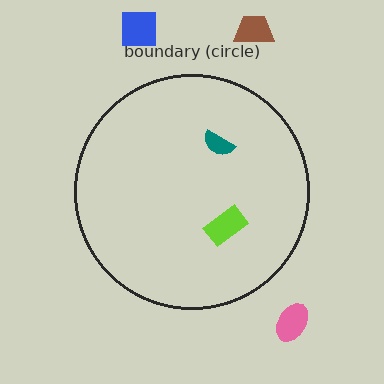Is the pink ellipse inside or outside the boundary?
Outside.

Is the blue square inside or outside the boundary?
Outside.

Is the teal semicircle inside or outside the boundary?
Inside.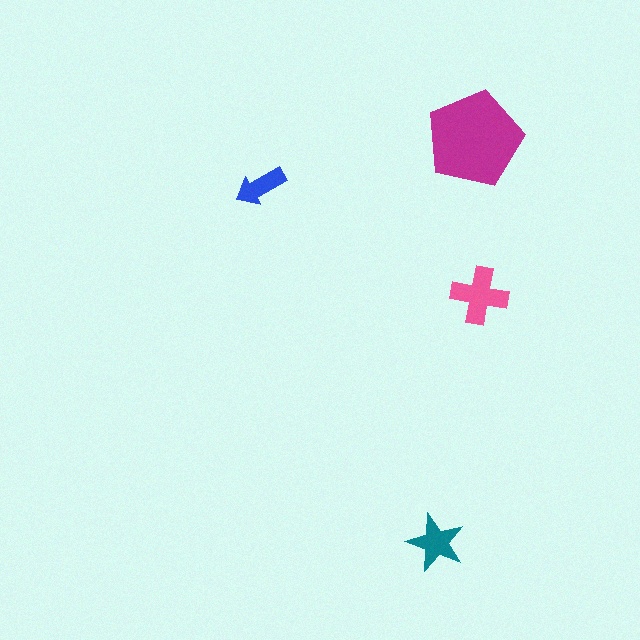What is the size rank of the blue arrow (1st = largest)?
4th.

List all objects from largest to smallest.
The magenta pentagon, the pink cross, the teal star, the blue arrow.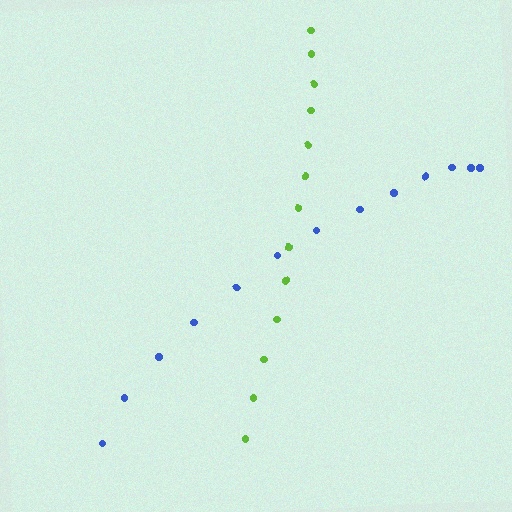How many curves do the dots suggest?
There are 2 distinct paths.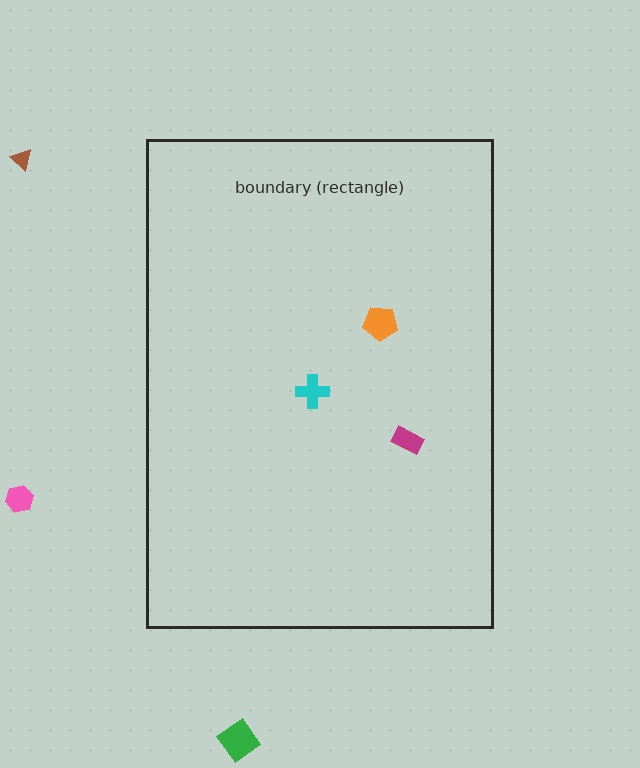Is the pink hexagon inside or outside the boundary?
Outside.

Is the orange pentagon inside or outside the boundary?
Inside.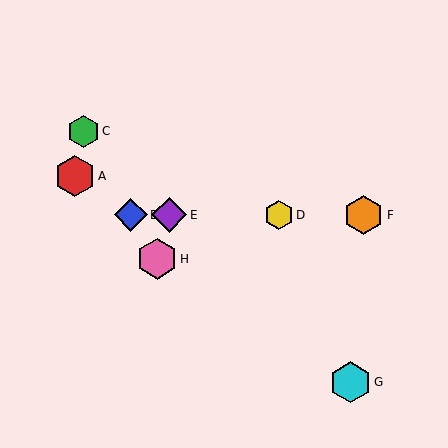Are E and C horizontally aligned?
No, E is at y≈215 and C is at y≈131.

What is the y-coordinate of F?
Object F is at y≈215.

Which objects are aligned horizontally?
Objects B, D, E, F are aligned horizontally.